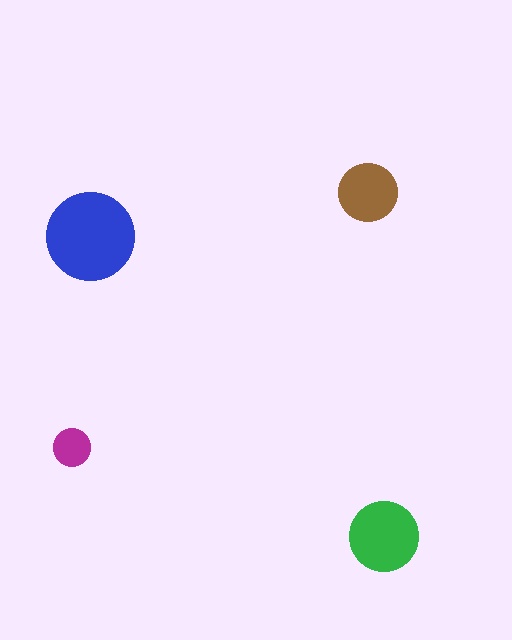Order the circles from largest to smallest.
the blue one, the green one, the brown one, the magenta one.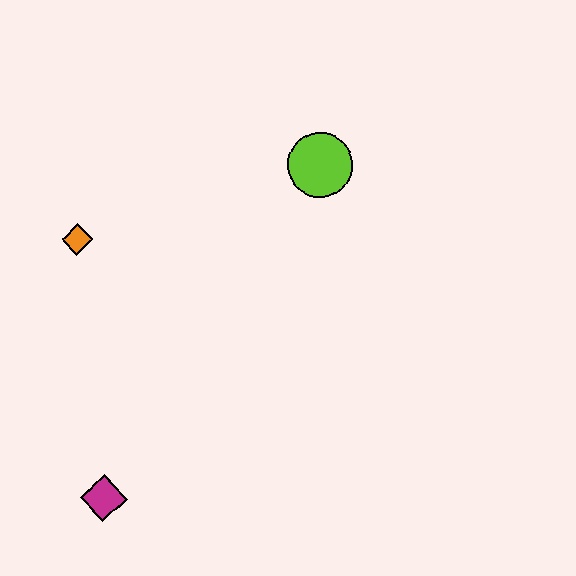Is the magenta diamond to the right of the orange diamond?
Yes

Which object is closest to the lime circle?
The orange diamond is closest to the lime circle.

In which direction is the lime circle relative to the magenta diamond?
The lime circle is above the magenta diamond.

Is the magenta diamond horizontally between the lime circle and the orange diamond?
Yes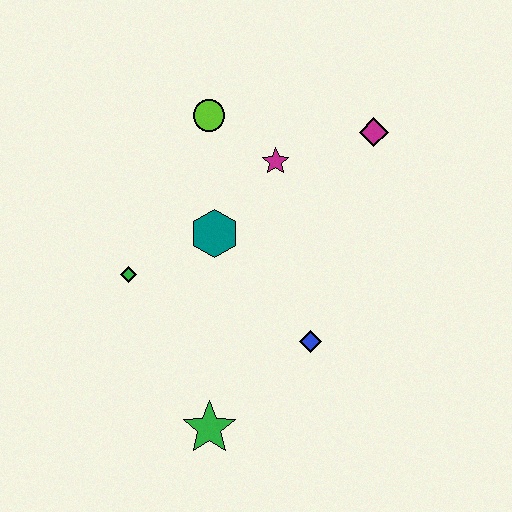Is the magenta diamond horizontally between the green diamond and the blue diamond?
No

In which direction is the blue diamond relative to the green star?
The blue diamond is to the right of the green star.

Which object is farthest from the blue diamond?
The lime circle is farthest from the blue diamond.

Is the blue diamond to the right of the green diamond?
Yes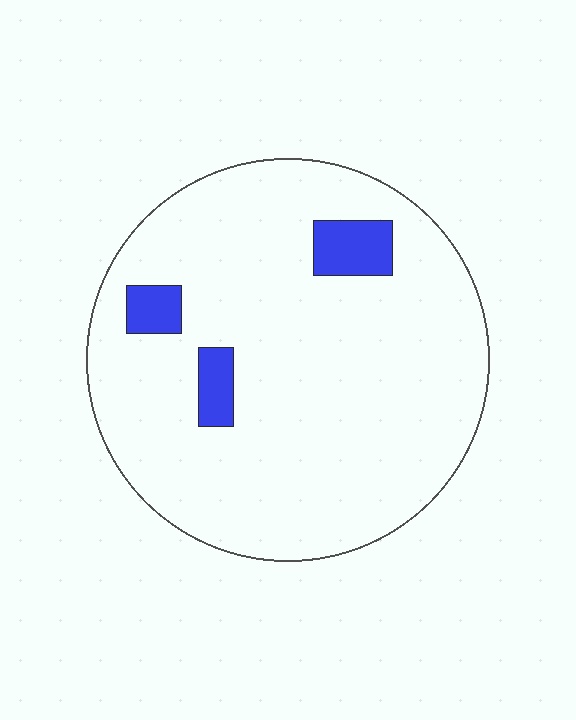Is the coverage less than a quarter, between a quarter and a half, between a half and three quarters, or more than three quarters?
Less than a quarter.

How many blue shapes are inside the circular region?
3.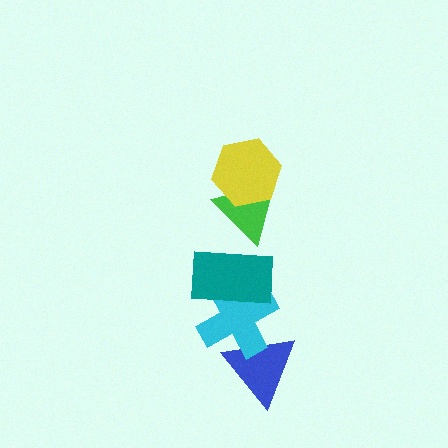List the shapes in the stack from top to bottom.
From top to bottom: the yellow hexagon, the green triangle, the teal rectangle, the cyan cross, the blue triangle.